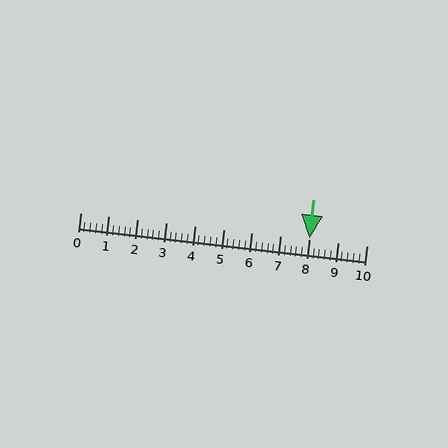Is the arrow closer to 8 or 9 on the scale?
The arrow is closer to 8.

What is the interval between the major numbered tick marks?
The major tick marks are spaced 1 units apart.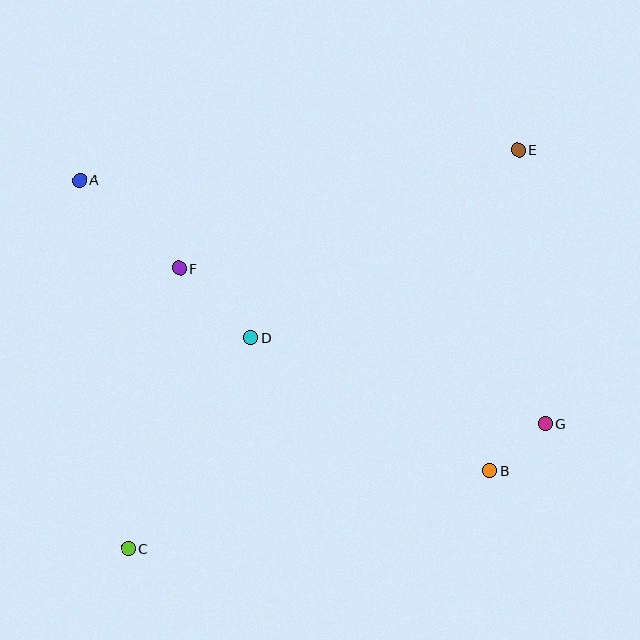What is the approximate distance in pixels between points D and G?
The distance between D and G is approximately 308 pixels.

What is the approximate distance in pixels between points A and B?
The distance between A and B is approximately 503 pixels.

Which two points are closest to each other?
Points B and G are closest to each other.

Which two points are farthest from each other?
Points C and E are farthest from each other.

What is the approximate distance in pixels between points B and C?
The distance between B and C is approximately 370 pixels.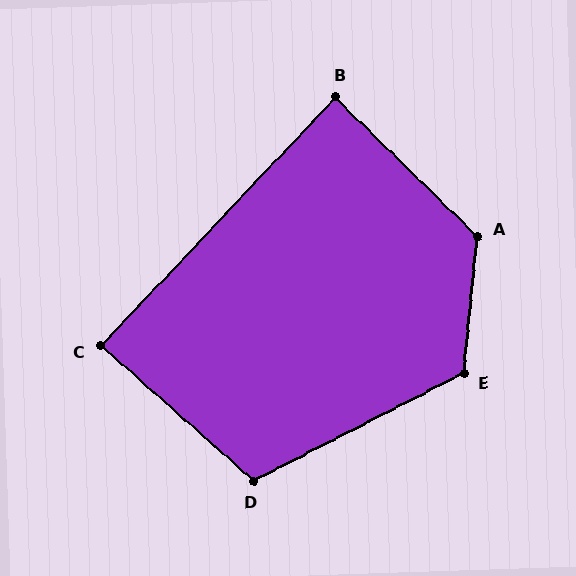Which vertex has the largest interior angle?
A, at approximately 129 degrees.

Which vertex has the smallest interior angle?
C, at approximately 88 degrees.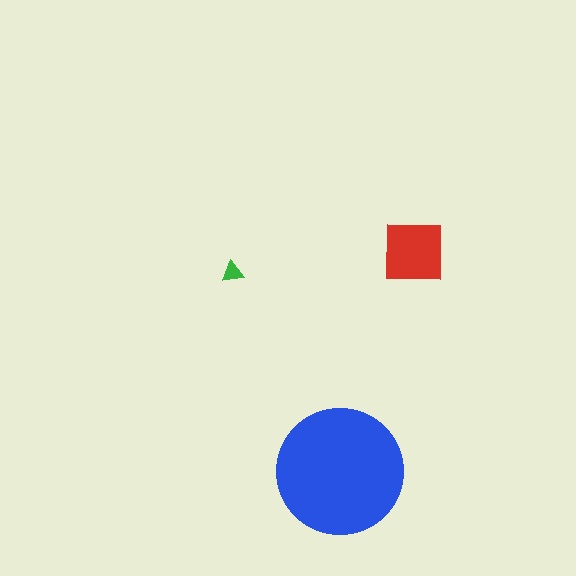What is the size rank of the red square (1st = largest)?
2nd.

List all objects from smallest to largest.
The green triangle, the red square, the blue circle.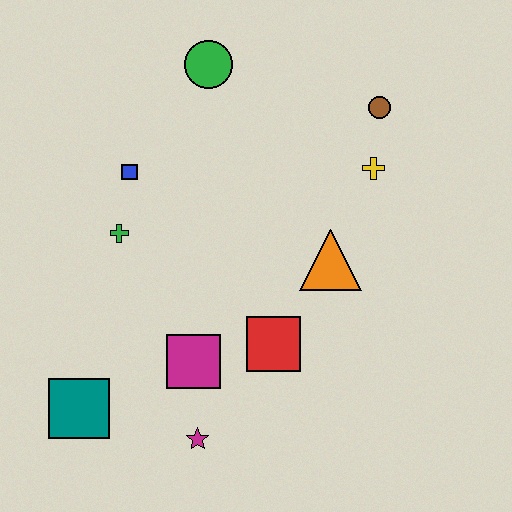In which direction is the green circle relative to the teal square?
The green circle is above the teal square.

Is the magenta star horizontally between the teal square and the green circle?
Yes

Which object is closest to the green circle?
The blue square is closest to the green circle.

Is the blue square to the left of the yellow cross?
Yes